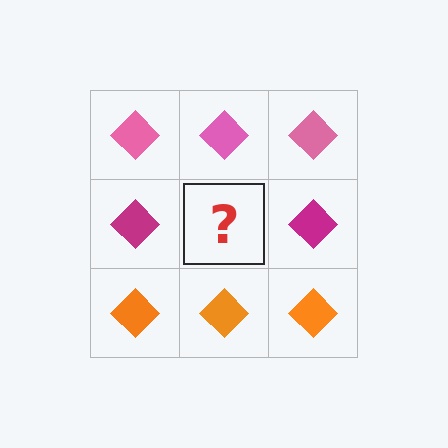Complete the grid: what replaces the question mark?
The question mark should be replaced with a magenta diamond.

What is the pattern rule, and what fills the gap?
The rule is that each row has a consistent color. The gap should be filled with a magenta diamond.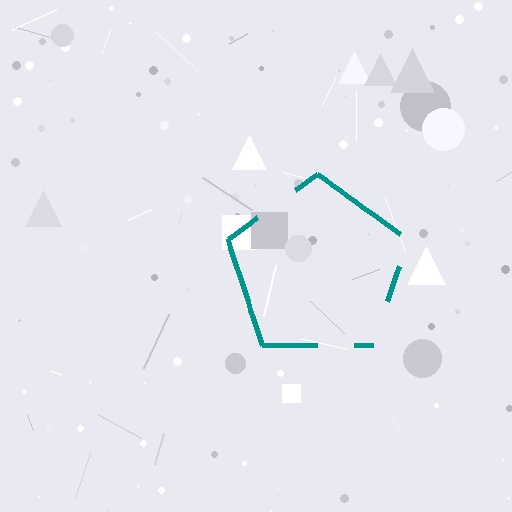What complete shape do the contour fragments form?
The contour fragments form a pentagon.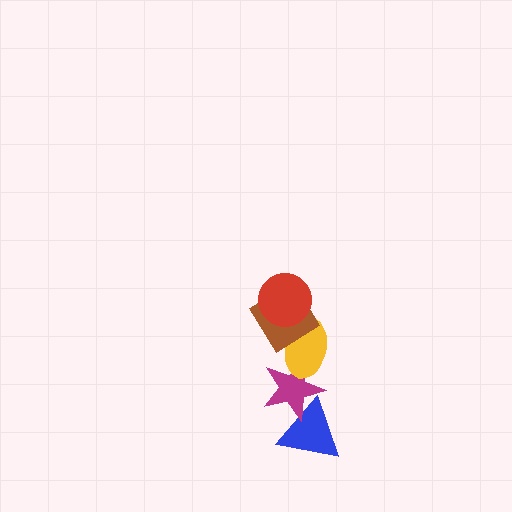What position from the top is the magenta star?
The magenta star is 4th from the top.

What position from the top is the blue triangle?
The blue triangle is 5th from the top.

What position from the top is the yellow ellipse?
The yellow ellipse is 3rd from the top.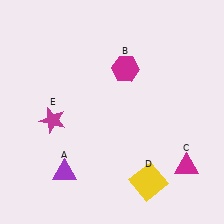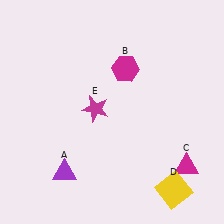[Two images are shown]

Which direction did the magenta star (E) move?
The magenta star (E) moved right.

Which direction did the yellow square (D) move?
The yellow square (D) moved right.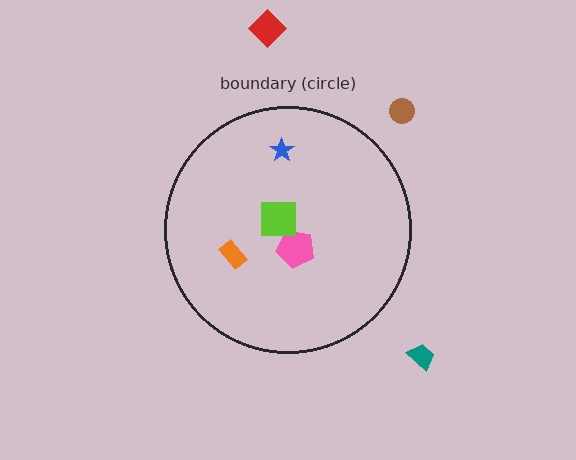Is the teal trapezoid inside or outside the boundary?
Outside.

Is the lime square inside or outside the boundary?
Inside.